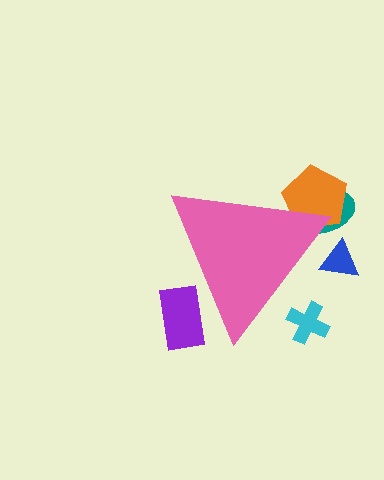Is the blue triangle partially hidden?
Yes, the blue triangle is partially hidden behind the pink triangle.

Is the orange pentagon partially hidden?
Yes, the orange pentagon is partially hidden behind the pink triangle.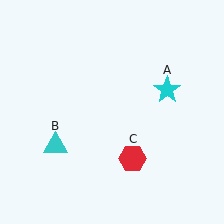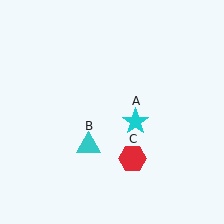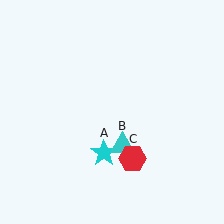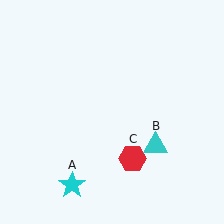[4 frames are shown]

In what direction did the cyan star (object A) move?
The cyan star (object A) moved down and to the left.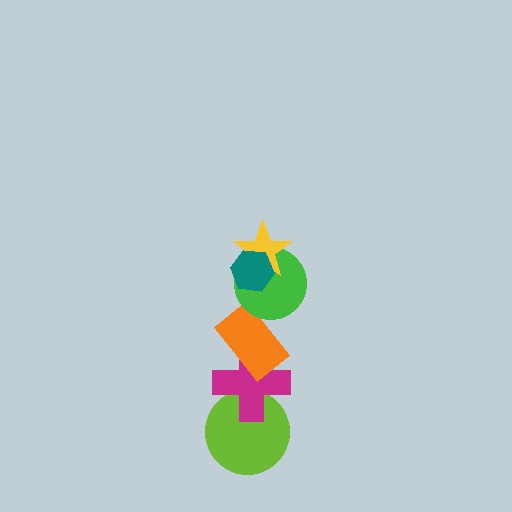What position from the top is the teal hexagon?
The teal hexagon is 1st from the top.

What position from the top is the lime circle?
The lime circle is 6th from the top.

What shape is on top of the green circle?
The yellow star is on top of the green circle.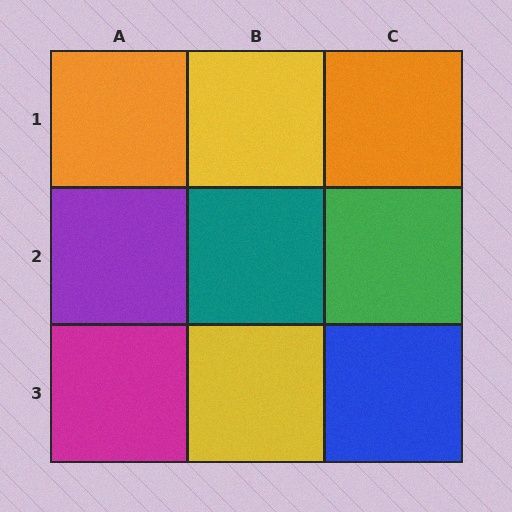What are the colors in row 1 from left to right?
Orange, yellow, orange.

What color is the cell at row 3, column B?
Yellow.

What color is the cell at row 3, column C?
Blue.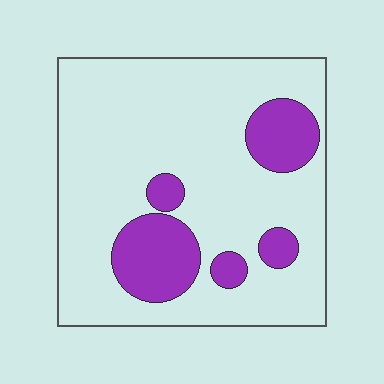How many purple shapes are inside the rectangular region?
5.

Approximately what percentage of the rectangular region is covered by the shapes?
Approximately 20%.